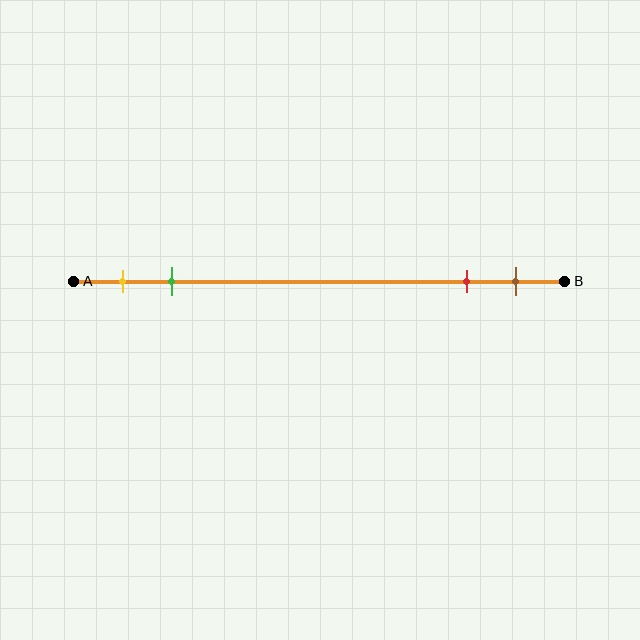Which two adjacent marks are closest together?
The red and brown marks are the closest adjacent pair.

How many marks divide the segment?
There are 4 marks dividing the segment.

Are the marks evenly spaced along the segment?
No, the marks are not evenly spaced.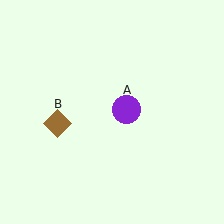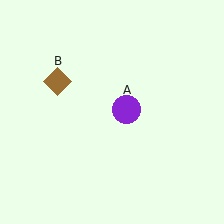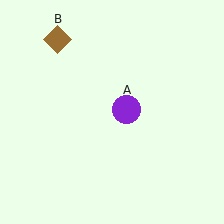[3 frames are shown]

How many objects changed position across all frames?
1 object changed position: brown diamond (object B).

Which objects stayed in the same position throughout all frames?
Purple circle (object A) remained stationary.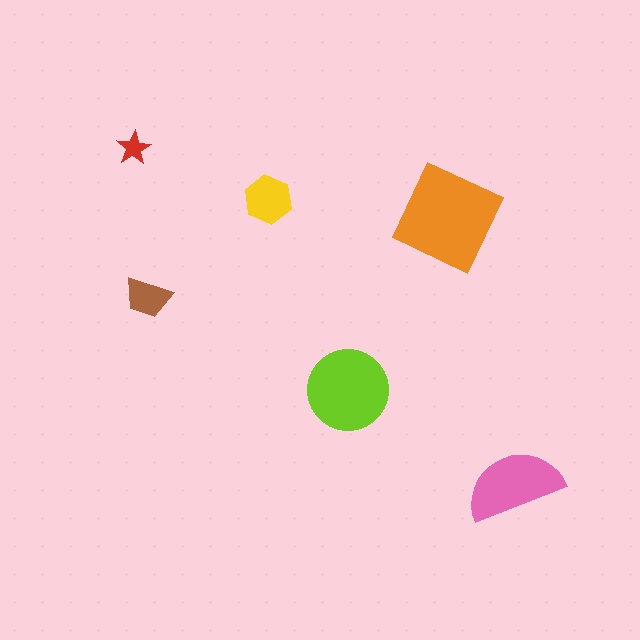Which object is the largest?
The orange diamond.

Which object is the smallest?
The red star.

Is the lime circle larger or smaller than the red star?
Larger.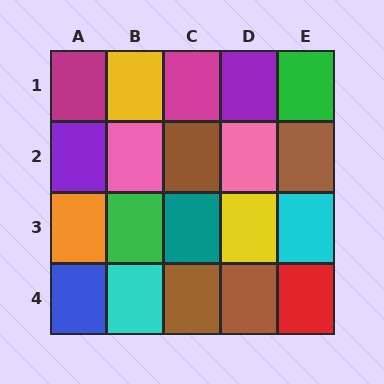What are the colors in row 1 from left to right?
Magenta, yellow, magenta, purple, green.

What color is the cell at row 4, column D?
Brown.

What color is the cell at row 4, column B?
Cyan.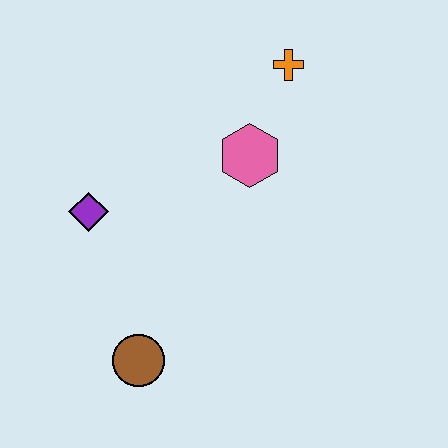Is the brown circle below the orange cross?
Yes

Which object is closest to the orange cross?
The pink hexagon is closest to the orange cross.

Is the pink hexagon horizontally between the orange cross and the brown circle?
Yes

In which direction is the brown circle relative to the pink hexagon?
The brown circle is below the pink hexagon.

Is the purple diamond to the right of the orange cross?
No